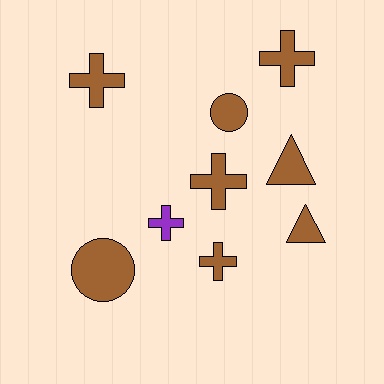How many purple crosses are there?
There is 1 purple cross.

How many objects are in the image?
There are 9 objects.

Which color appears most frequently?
Brown, with 8 objects.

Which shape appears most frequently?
Cross, with 5 objects.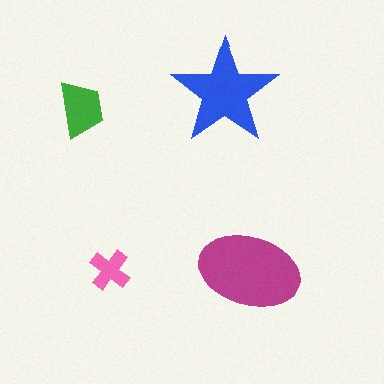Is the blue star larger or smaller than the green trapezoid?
Larger.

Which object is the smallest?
The pink cross.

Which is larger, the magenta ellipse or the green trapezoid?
The magenta ellipse.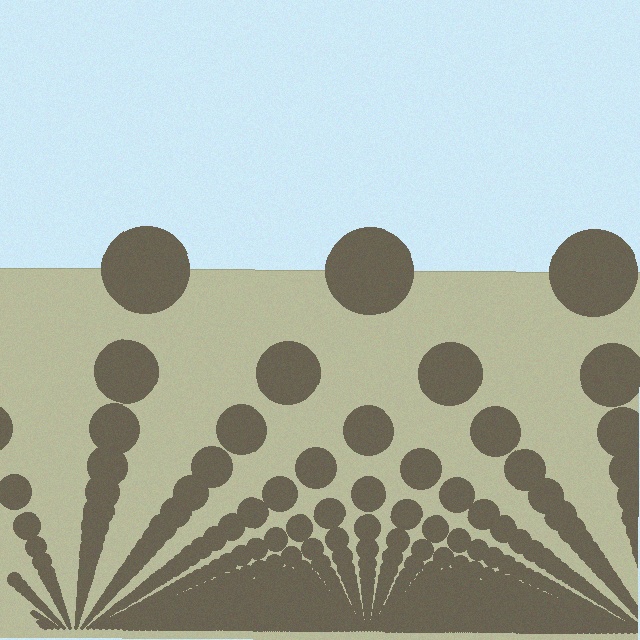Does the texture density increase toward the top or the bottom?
Density increases toward the bottom.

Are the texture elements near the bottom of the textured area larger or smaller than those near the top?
Smaller. The gradient is inverted — elements near the bottom are smaller and denser.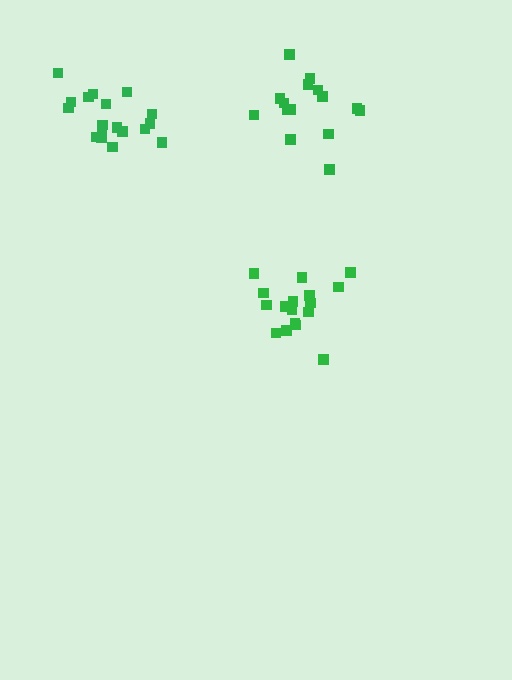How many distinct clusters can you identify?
There are 3 distinct clusters.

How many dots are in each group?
Group 1: 18 dots, Group 2: 15 dots, Group 3: 18 dots (51 total).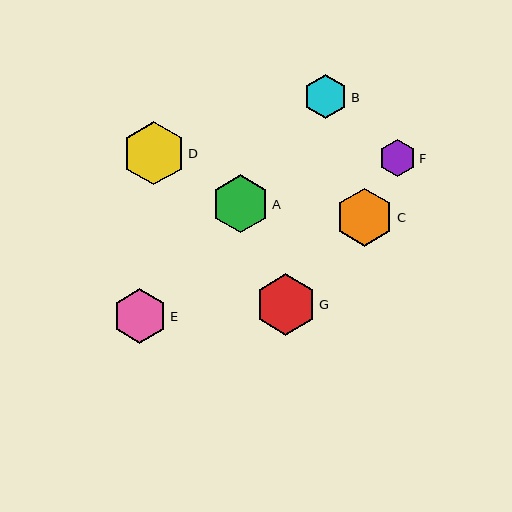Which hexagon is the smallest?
Hexagon F is the smallest with a size of approximately 37 pixels.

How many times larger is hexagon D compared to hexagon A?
Hexagon D is approximately 1.1 times the size of hexagon A.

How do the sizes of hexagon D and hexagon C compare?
Hexagon D and hexagon C are approximately the same size.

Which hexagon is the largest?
Hexagon D is the largest with a size of approximately 63 pixels.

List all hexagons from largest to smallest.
From largest to smallest: D, G, C, A, E, B, F.